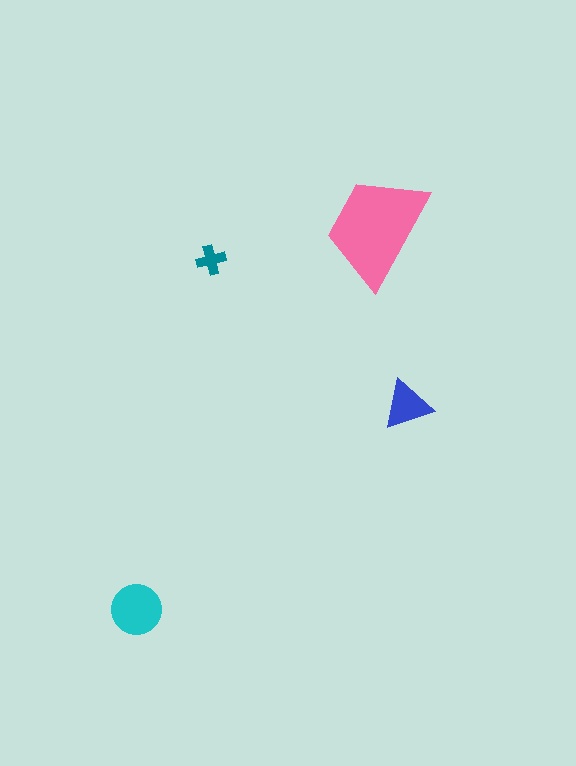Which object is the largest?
The pink trapezoid.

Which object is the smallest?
The teal cross.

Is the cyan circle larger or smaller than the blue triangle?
Larger.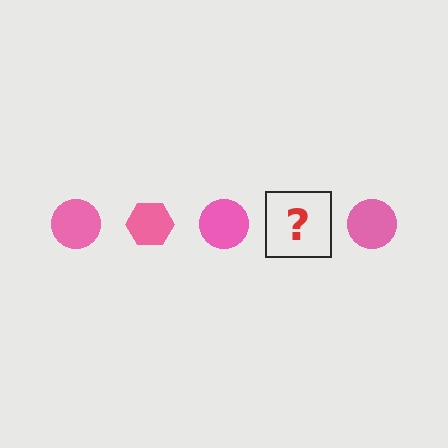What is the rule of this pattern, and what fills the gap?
The rule is that the pattern cycles through circle, hexagon shapes in pink. The gap should be filled with a pink hexagon.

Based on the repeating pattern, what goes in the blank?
The blank should be a pink hexagon.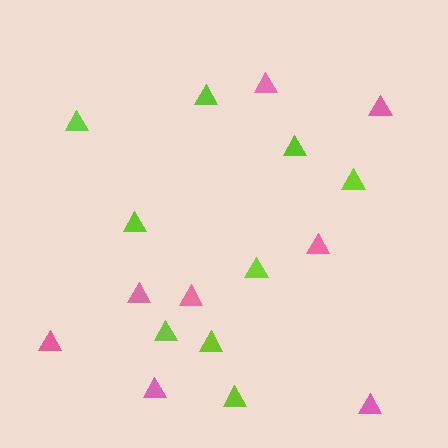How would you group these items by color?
There are 2 groups: one group of lime triangles (9) and one group of pink triangles (8).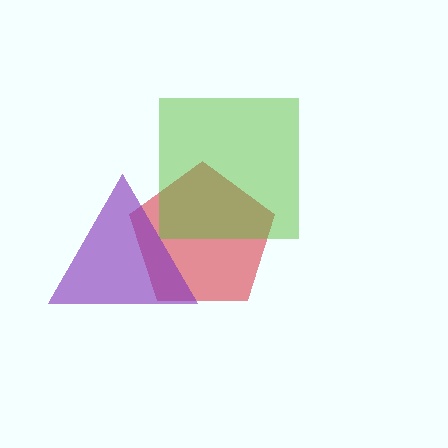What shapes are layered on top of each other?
The layered shapes are: a red pentagon, a lime square, a purple triangle.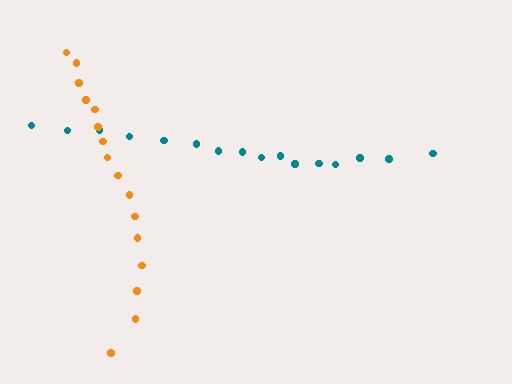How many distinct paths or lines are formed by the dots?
There are 2 distinct paths.